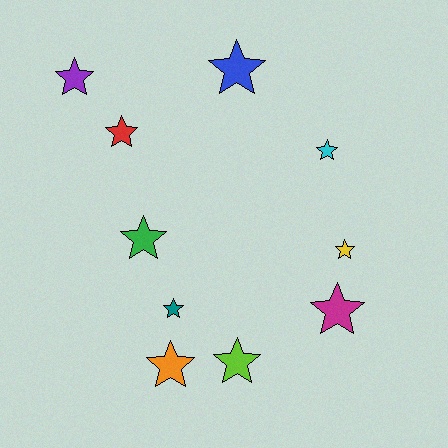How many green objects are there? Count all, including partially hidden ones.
There is 1 green object.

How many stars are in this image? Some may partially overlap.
There are 10 stars.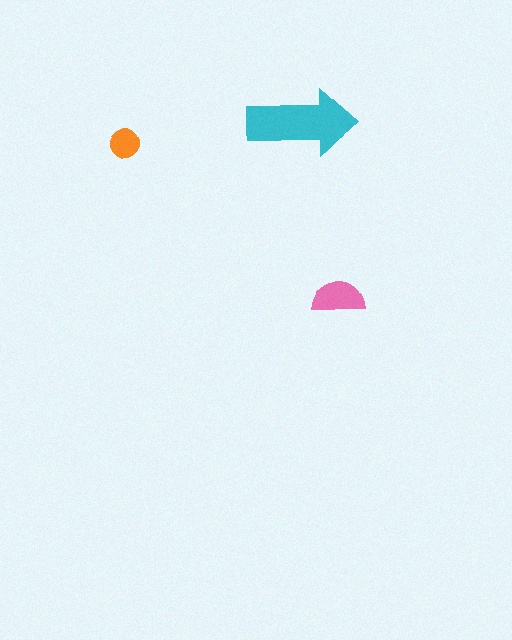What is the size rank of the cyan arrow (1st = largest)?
1st.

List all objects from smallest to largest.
The orange circle, the pink semicircle, the cyan arrow.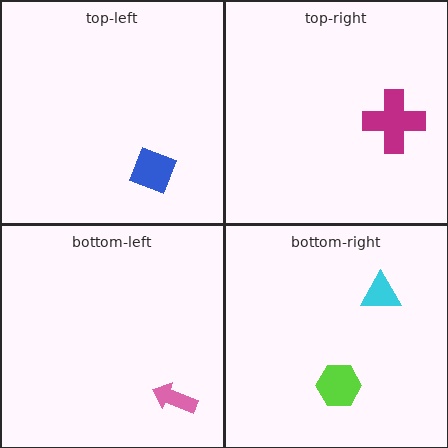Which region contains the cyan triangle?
The bottom-right region.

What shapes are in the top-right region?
The magenta cross.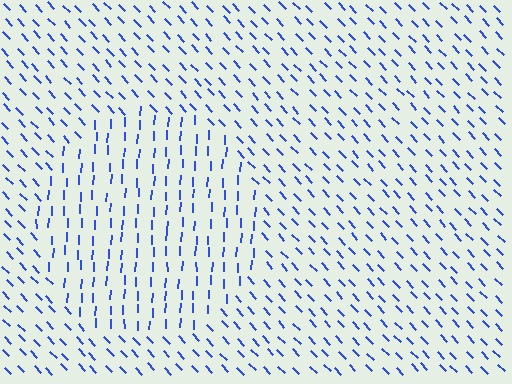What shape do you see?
I see a circle.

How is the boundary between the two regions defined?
The boundary is defined purely by a change in line orientation (approximately 45 degrees difference). All lines are the same color and thickness.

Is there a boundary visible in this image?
Yes, there is a texture boundary formed by a change in line orientation.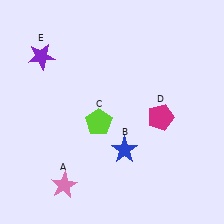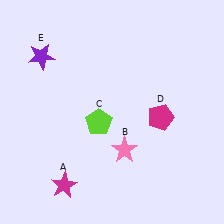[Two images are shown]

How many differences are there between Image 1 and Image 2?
There are 2 differences between the two images.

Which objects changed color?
A changed from pink to magenta. B changed from blue to pink.